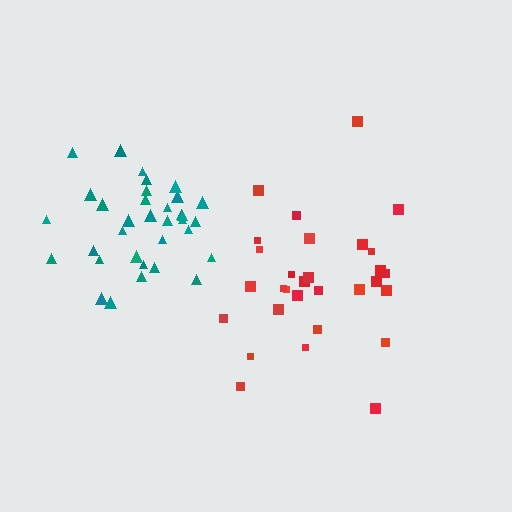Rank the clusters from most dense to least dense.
teal, red.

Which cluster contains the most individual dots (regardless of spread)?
Teal (34).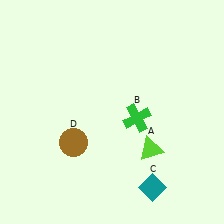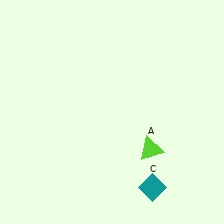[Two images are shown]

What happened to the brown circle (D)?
The brown circle (D) was removed in Image 2. It was in the bottom-left area of Image 1.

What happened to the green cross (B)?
The green cross (B) was removed in Image 2. It was in the bottom-right area of Image 1.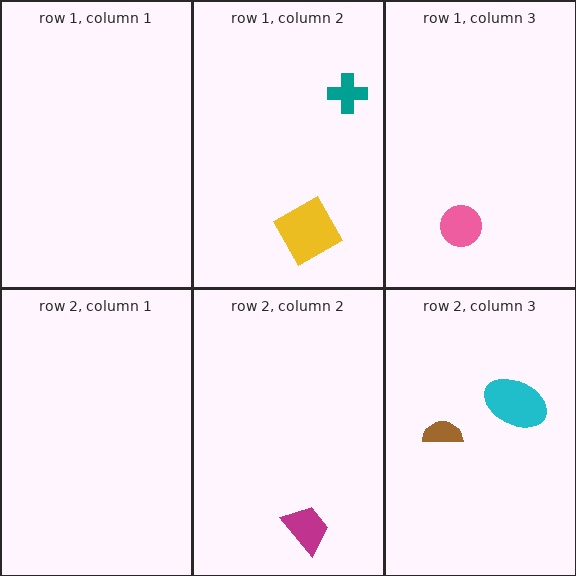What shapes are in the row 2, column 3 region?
The brown semicircle, the cyan ellipse.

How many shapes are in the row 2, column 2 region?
1.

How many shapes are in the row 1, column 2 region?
2.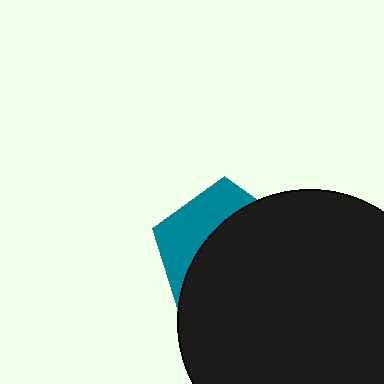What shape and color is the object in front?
The object in front is a black circle.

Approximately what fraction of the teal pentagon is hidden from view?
Roughly 67% of the teal pentagon is hidden behind the black circle.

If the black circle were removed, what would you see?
You would see the complete teal pentagon.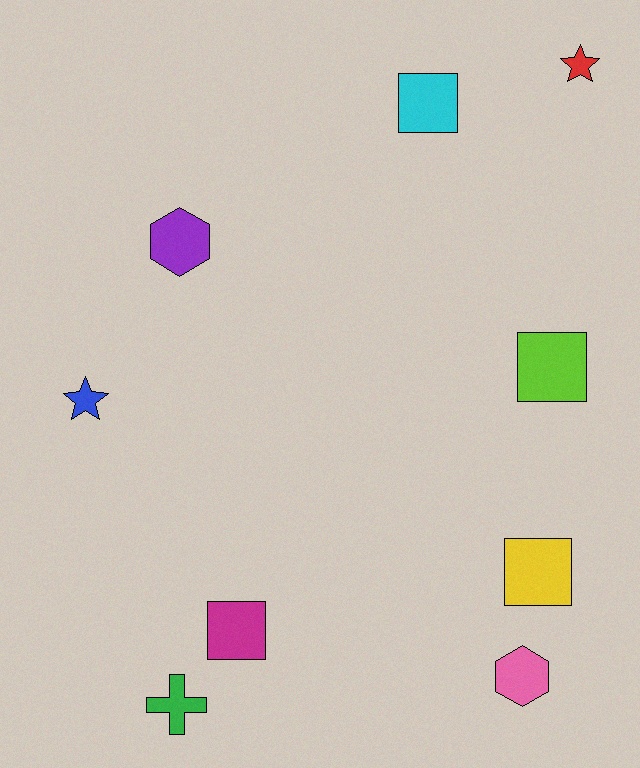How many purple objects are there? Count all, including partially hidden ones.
There is 1 purple object.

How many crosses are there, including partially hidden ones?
There is 1 cross.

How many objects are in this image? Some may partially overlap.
There are 9 objects.